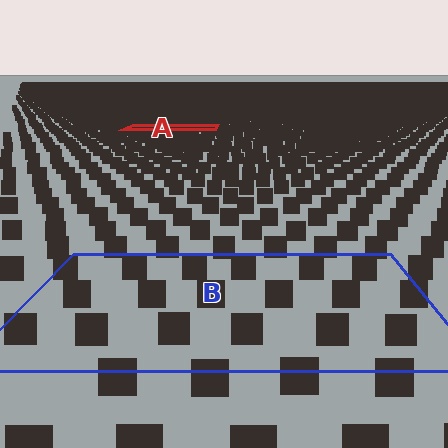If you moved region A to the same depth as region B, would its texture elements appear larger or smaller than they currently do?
They would appear larger. At a closer depth, the same texture elements are projected at a bigger on-screen size.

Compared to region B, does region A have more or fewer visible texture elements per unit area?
Region A has more texture elements per unit area — they are packed more densely because it is farther away.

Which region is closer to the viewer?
Region B is closer. The texture elements there are larger and more spread out.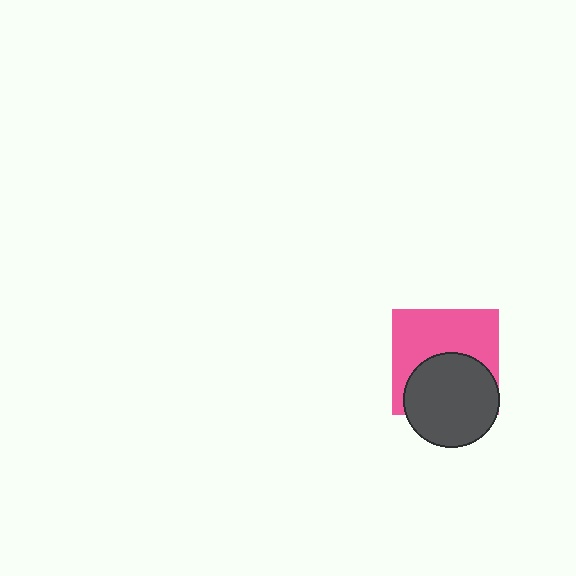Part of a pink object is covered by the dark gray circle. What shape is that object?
It is a square.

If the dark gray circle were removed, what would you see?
You would see the complete pink square.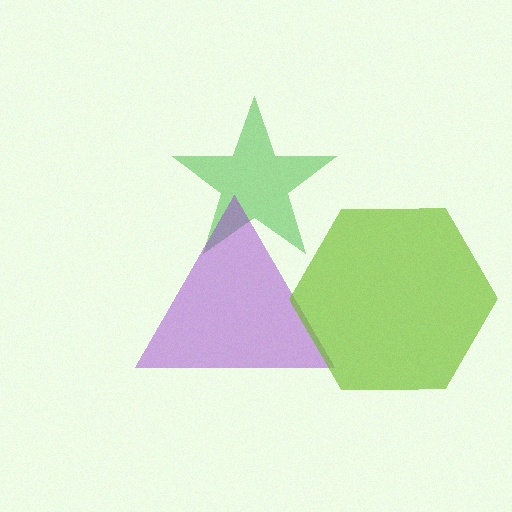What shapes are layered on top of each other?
The layered shapes are: a green star, a purple triangle, a lime hexagon.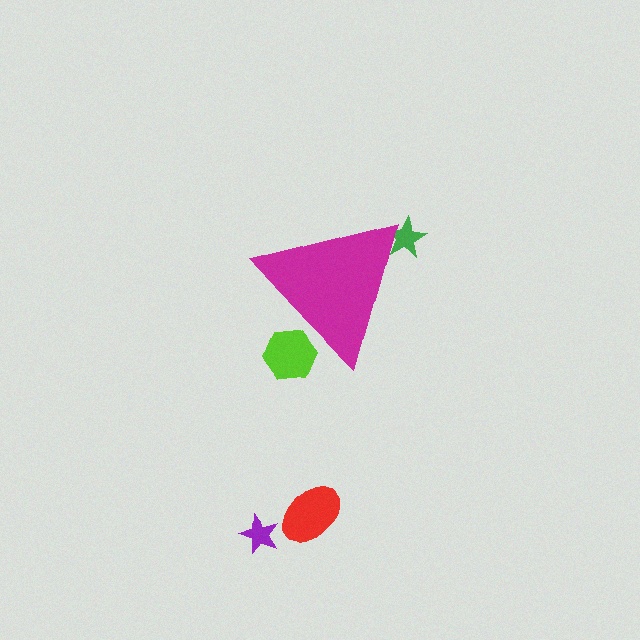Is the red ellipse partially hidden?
No, the red ellipse is fully visible.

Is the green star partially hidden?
Yes, the green star is partially hidden behind the magenta triangle.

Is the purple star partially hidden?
No, the purple star is fully visible.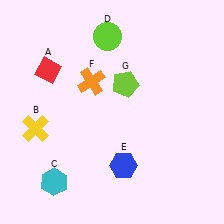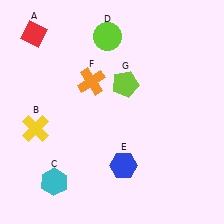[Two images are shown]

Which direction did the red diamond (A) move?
The red diamond (A) moved up.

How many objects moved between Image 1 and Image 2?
1 object moved between the two images.